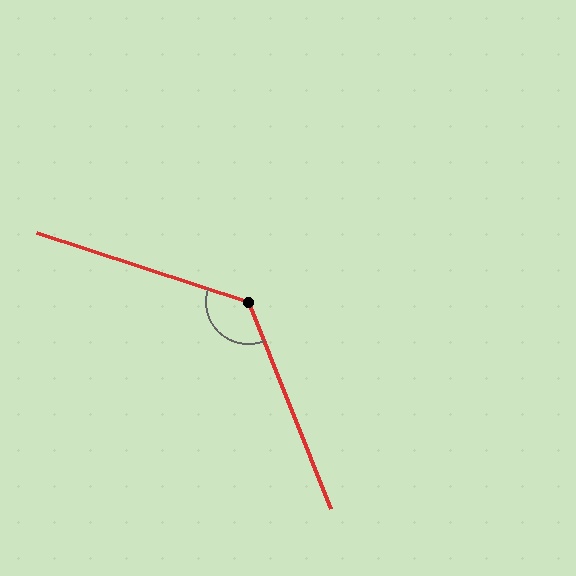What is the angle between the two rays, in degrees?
Approximately 130 degrees.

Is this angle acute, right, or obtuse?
It is obtuse.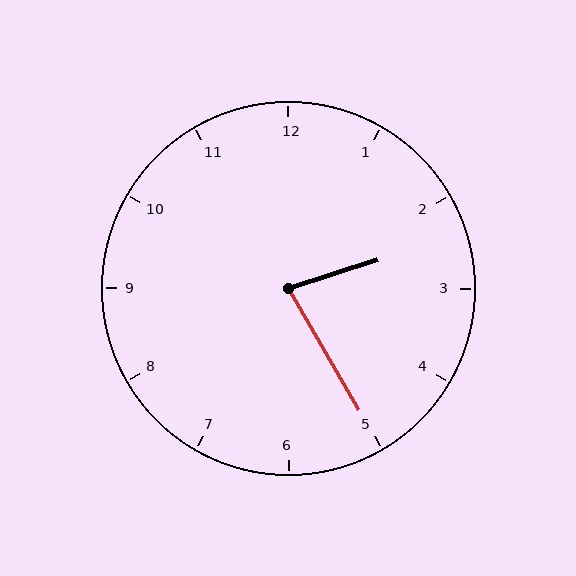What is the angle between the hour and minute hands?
Approximately 78 degrees.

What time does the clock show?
2:25.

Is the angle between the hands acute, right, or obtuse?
It is acute.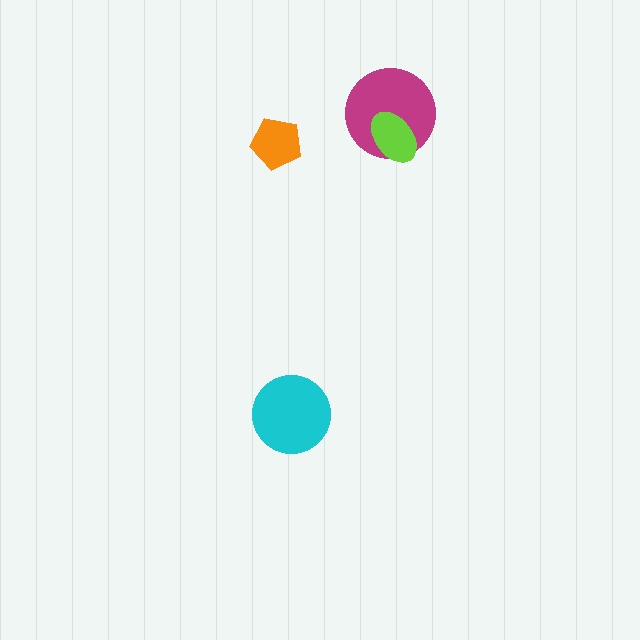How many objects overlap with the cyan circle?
0 objects overlap with the cyan circle.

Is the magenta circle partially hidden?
Yes, it is partially covered by another shape.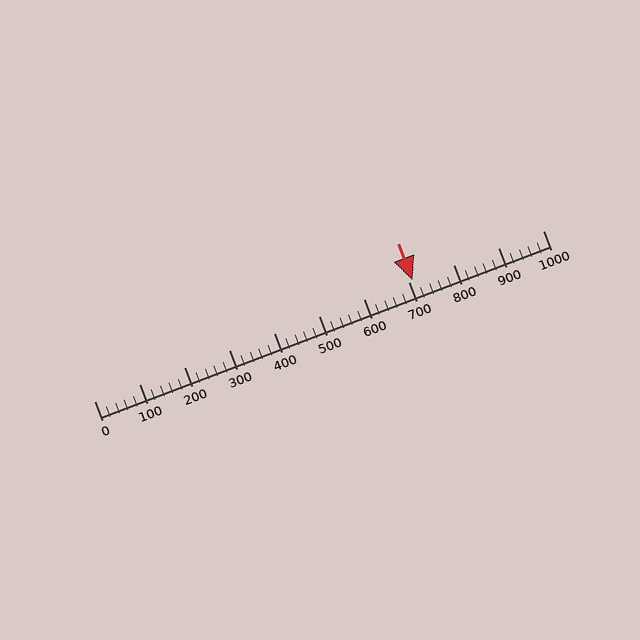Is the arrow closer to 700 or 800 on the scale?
The arrow is closer to 700.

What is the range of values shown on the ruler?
The ruler shows values from 0 to 1000.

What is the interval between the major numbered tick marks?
The major tick marks are spaced 100 units apart.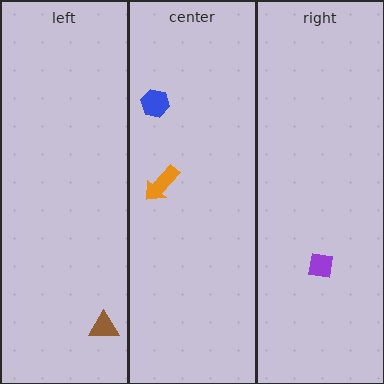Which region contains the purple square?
The right region.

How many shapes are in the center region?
2.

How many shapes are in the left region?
1.